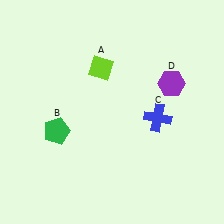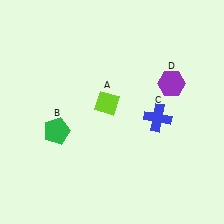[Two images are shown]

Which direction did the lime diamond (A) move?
The lime diamond (A) moved down.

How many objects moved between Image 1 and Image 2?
1 object moved between the two images.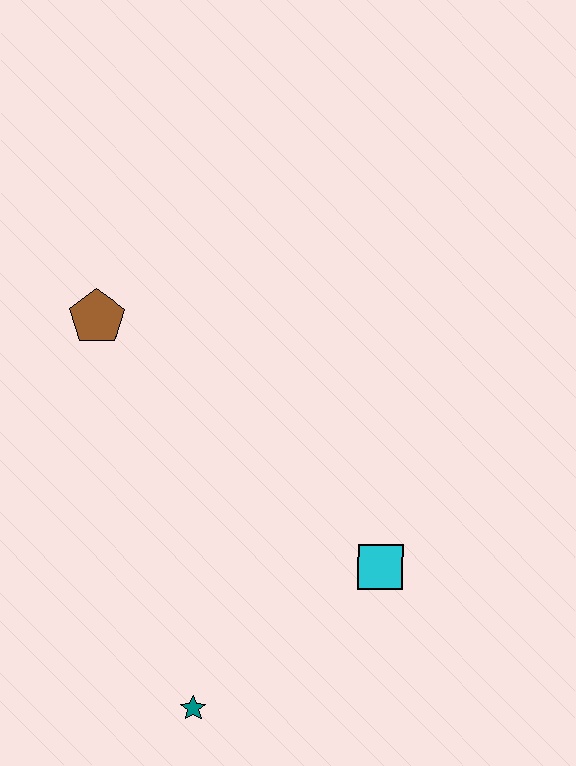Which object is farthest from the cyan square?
The brown pentagon is farthest from the cyan square.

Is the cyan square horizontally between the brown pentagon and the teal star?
No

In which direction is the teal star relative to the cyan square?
The teal star is to the left of the cyan square.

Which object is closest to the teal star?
The cyan square is closest to the teal star.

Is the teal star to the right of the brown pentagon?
Yes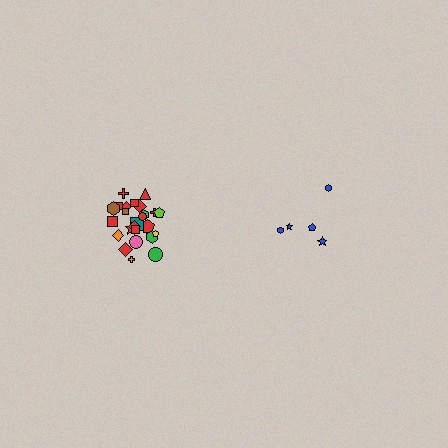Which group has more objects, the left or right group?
The left group.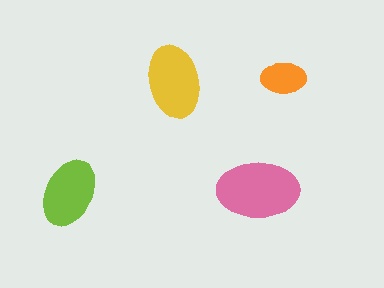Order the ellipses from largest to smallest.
the pink one, the yellow one, the lime one, the orange one.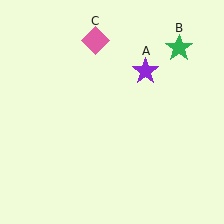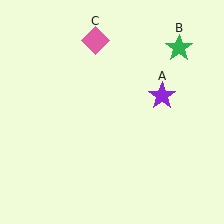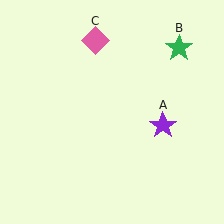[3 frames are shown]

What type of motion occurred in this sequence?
The purple star (object A) rotated clockwise around the center of the scene.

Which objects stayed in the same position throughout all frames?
Green star (object B) and pink diamond (object C) remained stationary.